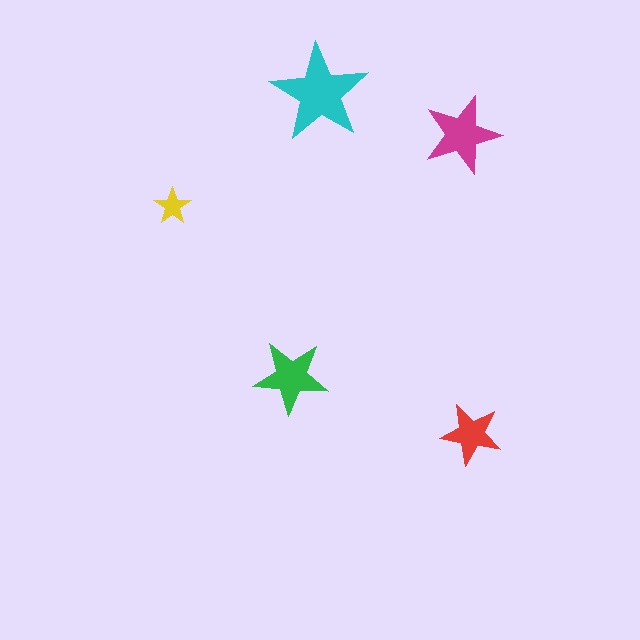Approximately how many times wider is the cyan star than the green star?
About 1.5 times wider.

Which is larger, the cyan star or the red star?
The cyan one.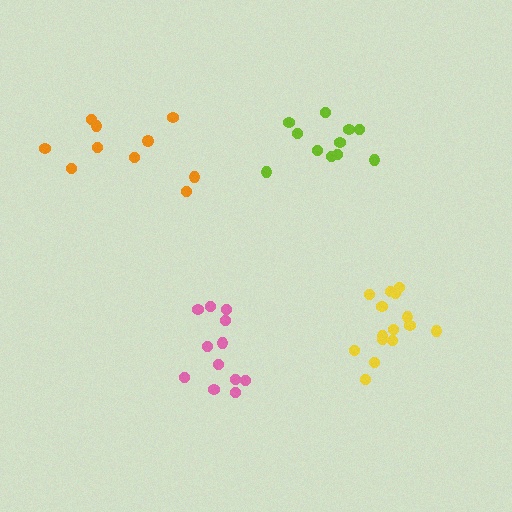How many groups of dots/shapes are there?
There are 4 groups.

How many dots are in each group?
Group 1: 15 dots, Group 2: 12 dots, Group 3: 11 dots, Group 4: 10 dots (48 total).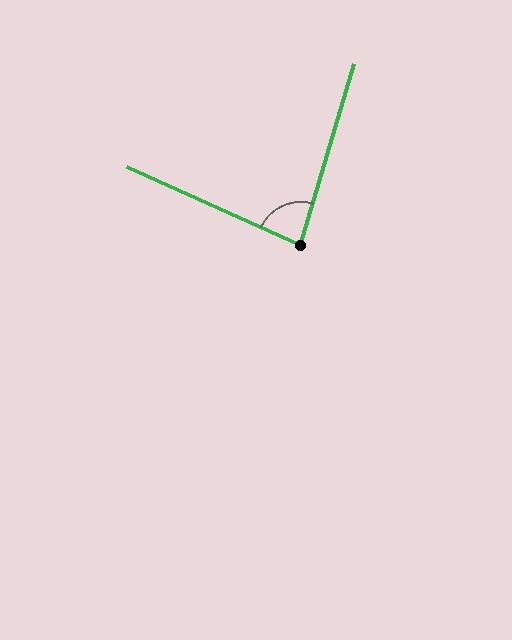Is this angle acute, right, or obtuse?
It is acute.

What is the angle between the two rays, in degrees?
Approximately 82 degrees.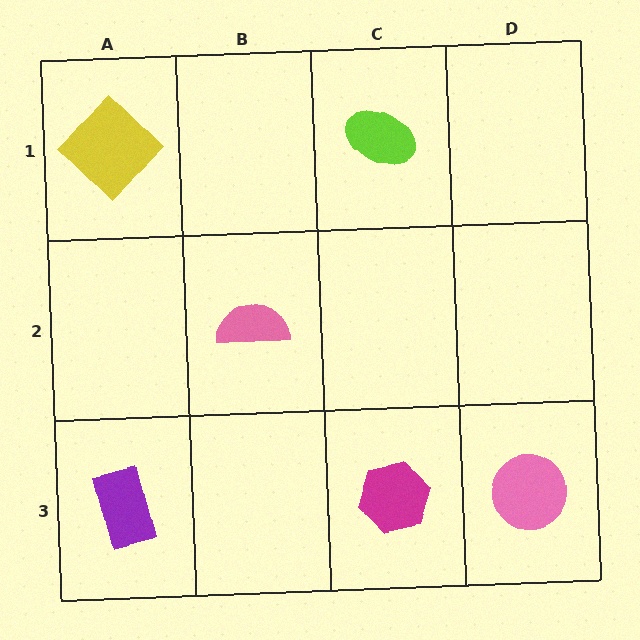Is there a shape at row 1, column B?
No, that cell is empty.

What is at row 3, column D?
A pink circle.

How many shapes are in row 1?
2 shapes.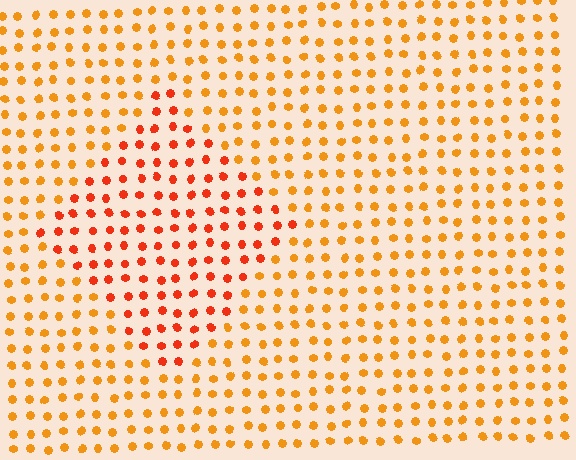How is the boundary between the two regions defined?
The boundary is defined purely by a slight shift in hue (about 27 degrees). Spacing, size, and orientation are identical on both sides.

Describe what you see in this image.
The image is filled with small orange elements in a uniform arrangement. A diamond-shaped region is visible where the elements are tinted to a slightly different hue, forming a subtle color boundary.